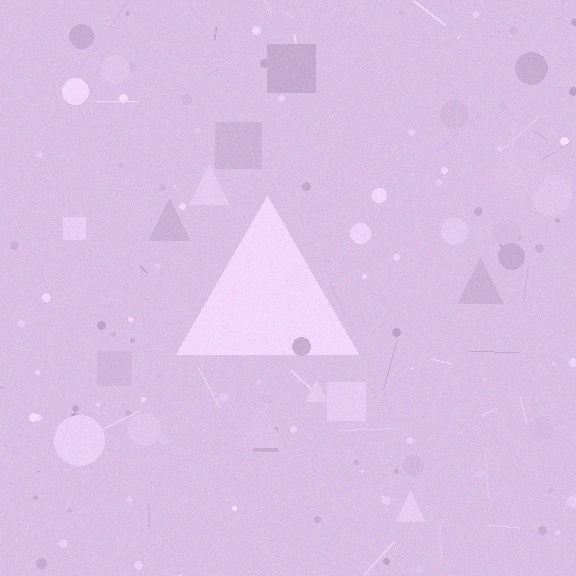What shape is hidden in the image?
A triangle is hidden in the image.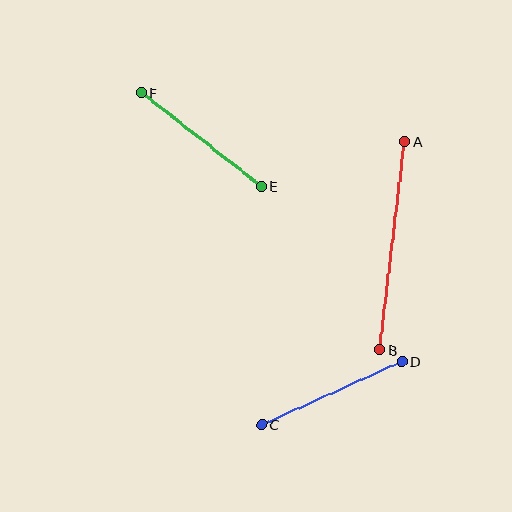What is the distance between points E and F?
The distance is approximately 152 pixels.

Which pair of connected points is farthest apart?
Points A and B are farthest apart.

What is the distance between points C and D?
The distance is approximately 154 pixels.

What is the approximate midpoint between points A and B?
The midpoint is at approximately (392, 246) pixels.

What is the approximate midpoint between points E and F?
The midpoint is at approximately (202, 140) pixels.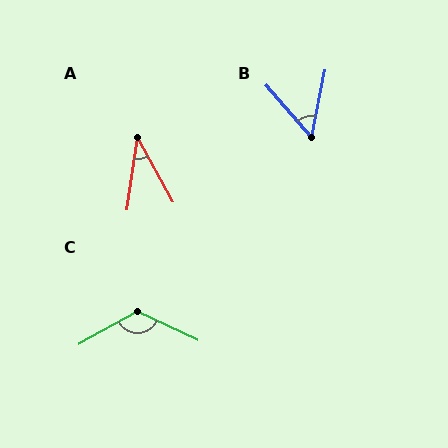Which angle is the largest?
C, at approximately 126 degrees.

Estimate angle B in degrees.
Approximately 52 degrees.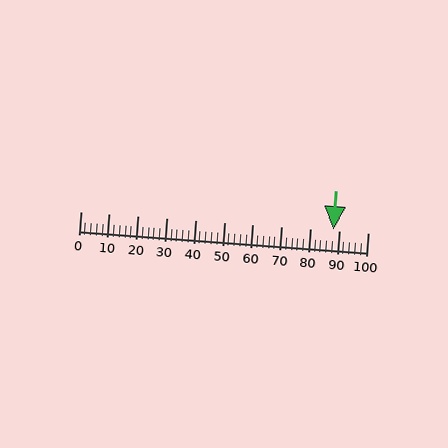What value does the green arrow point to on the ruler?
The green arrow points to approximately 88.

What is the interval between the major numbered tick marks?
The major tick marks are spaced 10 units apart.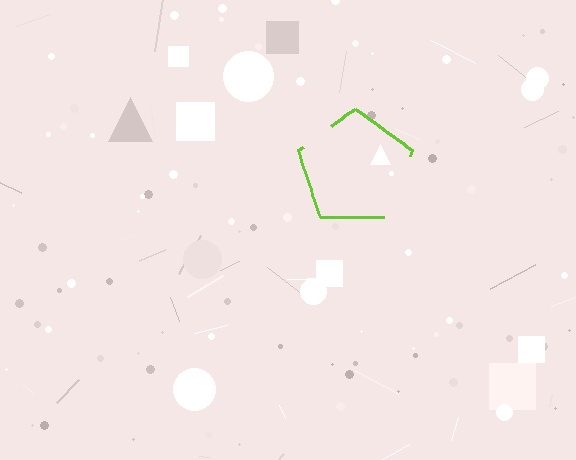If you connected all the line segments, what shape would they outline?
They would outline a pentagon.